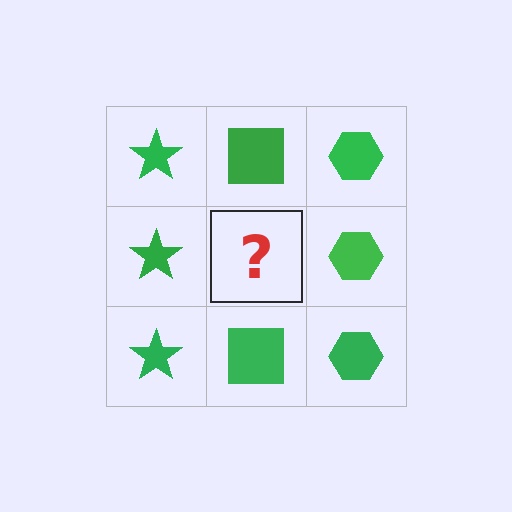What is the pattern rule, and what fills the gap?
The rule is that each column has a consistent shape. The gap should be filled with a green square.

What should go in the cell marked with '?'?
The missing cell should contain a green square.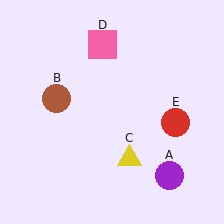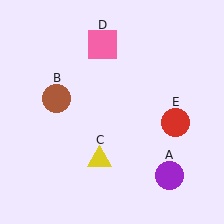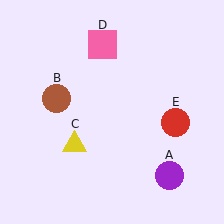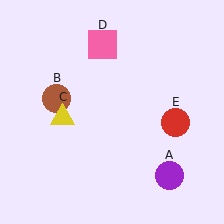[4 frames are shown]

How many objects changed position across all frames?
1 object changed position: yellow triangle (object C).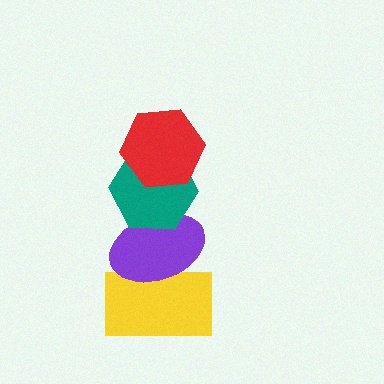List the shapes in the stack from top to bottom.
From top to bottom: the red hexagon, the teal hexagon, the purple ellipse, the yellow rectangle.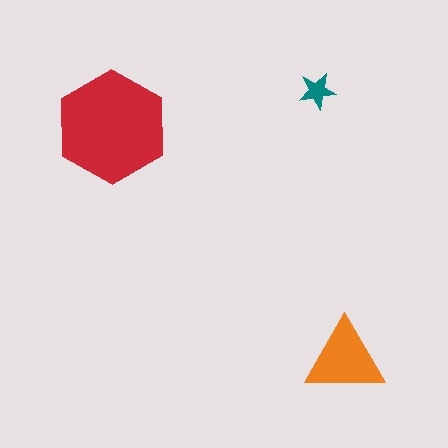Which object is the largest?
The red hexagon.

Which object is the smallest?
The teal star.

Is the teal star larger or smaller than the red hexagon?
Smaller.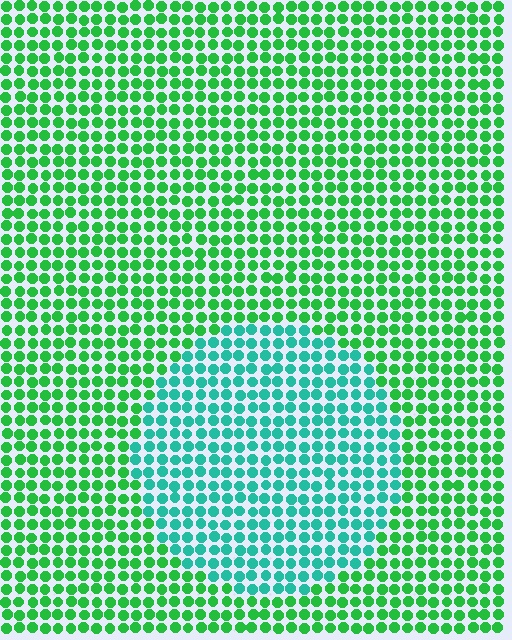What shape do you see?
I see a circle.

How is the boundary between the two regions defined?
The boundary is defined purely by a slight shift in hue (about 39 degrees). Spacing, size, and orientation are identical on both sides.